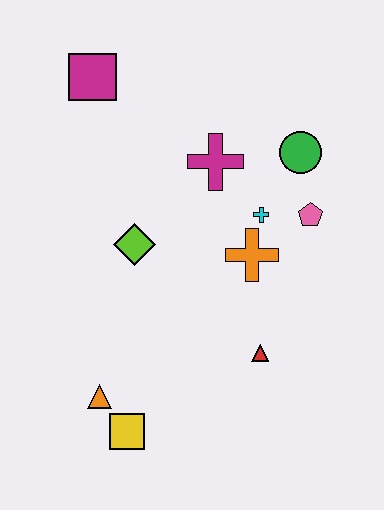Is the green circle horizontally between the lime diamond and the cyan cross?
No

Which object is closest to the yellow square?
The orange triangle is closest to the yellow square.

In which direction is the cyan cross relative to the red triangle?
The cyan cross is above the red triangle.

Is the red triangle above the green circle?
No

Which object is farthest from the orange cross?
The magenta square is farthest from the orange cross.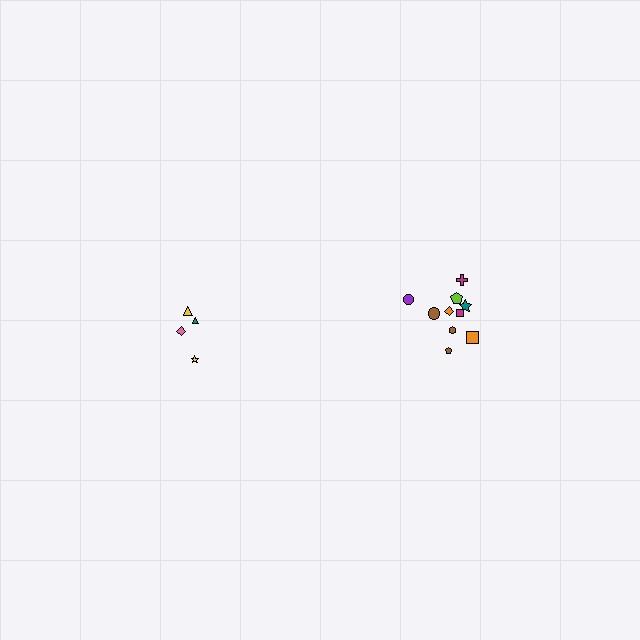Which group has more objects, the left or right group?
The right group.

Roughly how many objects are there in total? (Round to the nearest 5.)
Roughly 15 objects in total.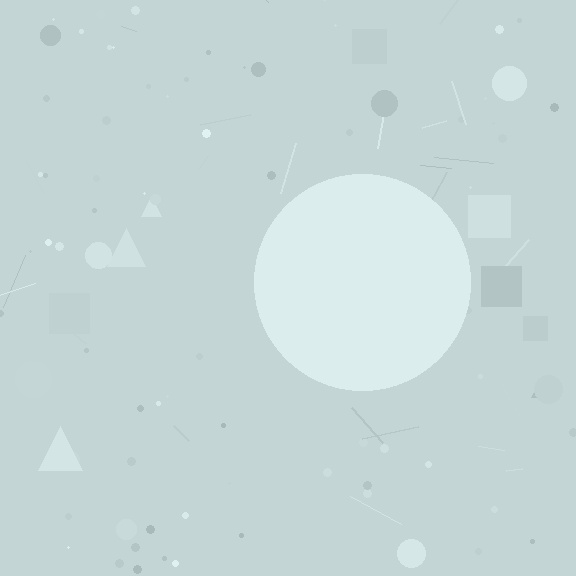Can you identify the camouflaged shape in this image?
The camouflaged shape is a circle.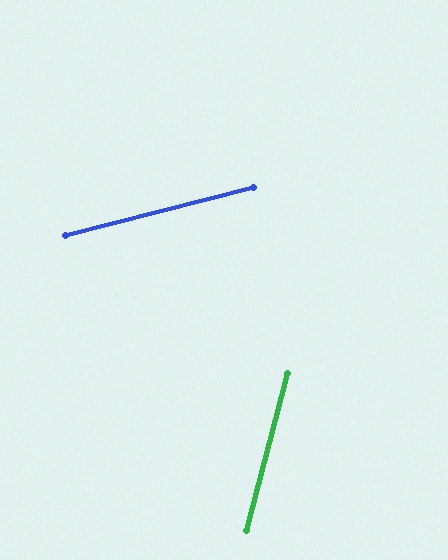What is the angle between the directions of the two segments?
Approximately 61 degrees.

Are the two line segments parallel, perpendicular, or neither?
Neither parallel nor perpendicular — they differ by about 61°.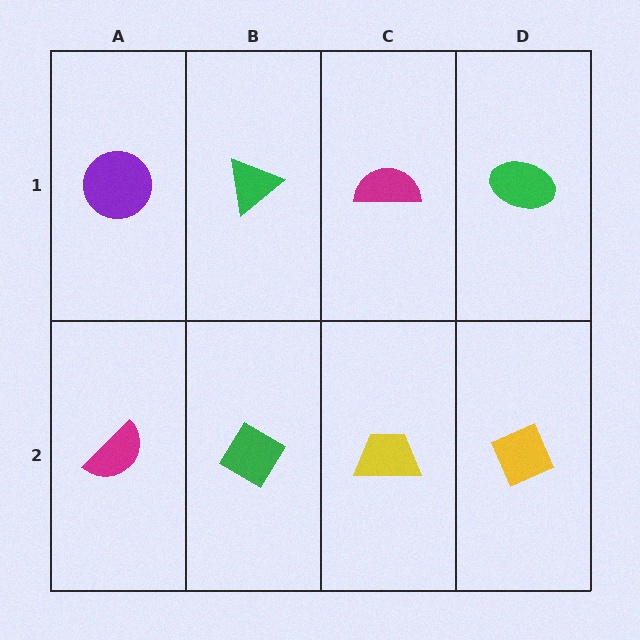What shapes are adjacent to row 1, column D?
A yellow diamond (row 2, column D), a magenta semicircle (row 1, column C).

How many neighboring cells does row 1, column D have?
2.